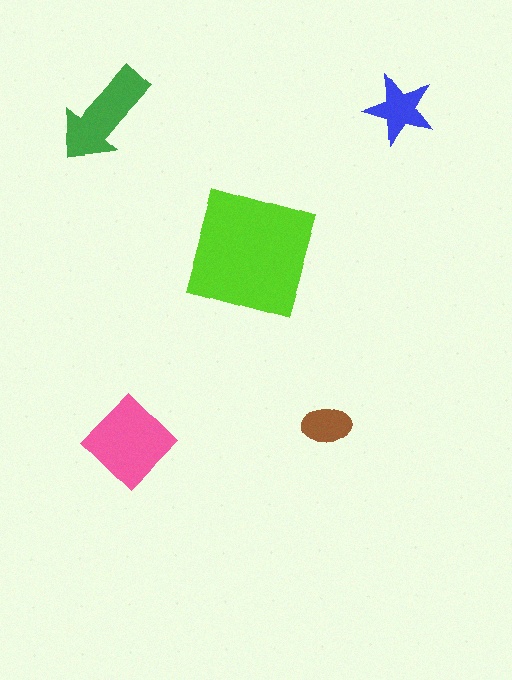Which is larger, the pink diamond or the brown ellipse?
The pink diamond.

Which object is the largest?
The lime square.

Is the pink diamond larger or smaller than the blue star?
Larger.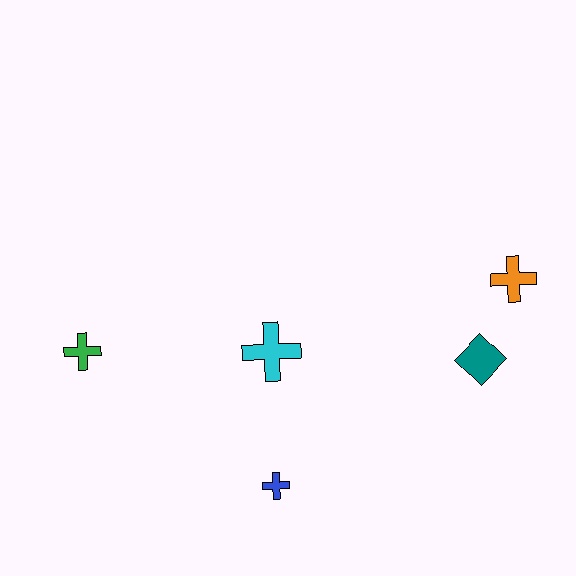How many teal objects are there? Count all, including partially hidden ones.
There is 1 teal object.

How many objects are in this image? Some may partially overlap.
There are 5 objects.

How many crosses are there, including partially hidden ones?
There are 4 crosses.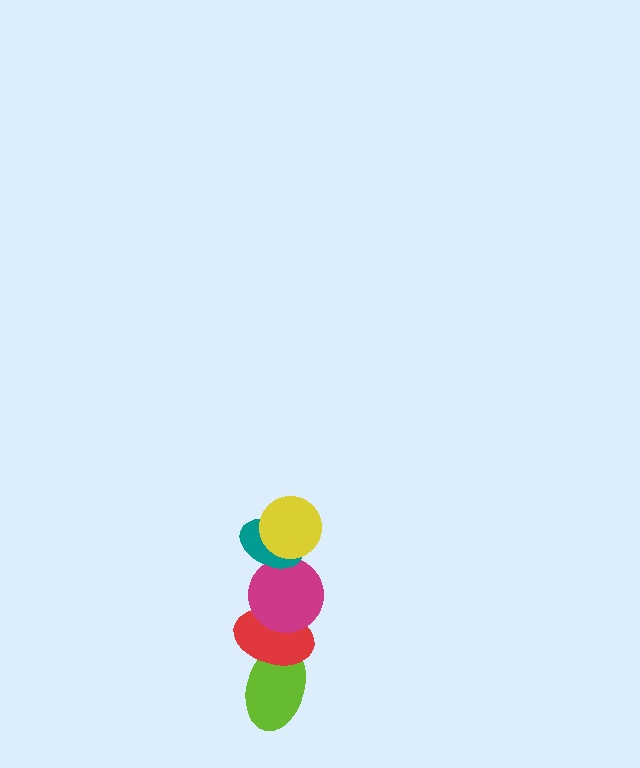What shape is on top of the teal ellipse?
The yellow circle is on top of the teal ellipse.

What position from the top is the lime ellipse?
The lime ellipse is 5th from the top.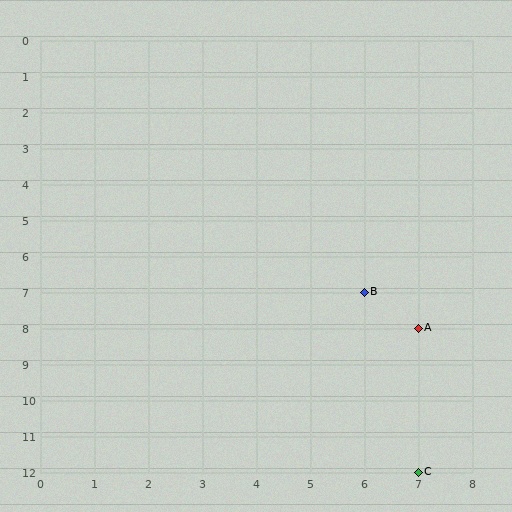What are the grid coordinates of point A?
Point A is at grid coordinates (7, 8).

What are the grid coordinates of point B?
Point B is at grid coordinates (6, 7).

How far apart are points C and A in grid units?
Points C and A are 4 rows apart.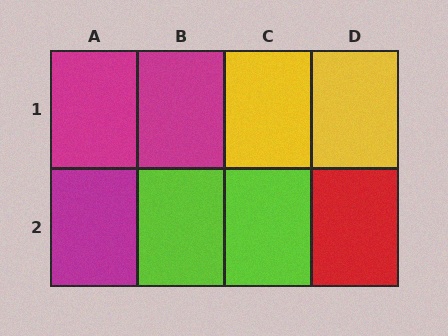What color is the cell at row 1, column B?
Magenta.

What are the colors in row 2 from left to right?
Magenta, lime, lime, red.